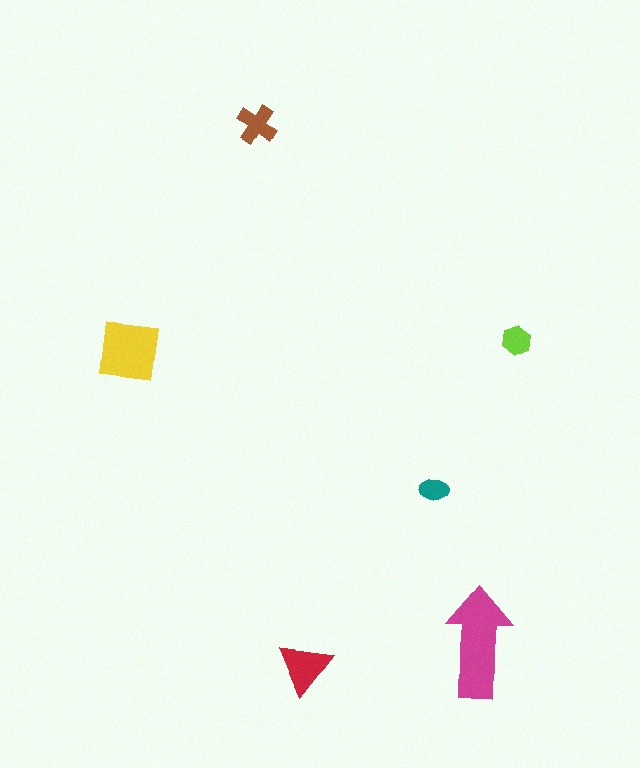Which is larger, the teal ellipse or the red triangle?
The red triangle.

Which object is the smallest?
The teal ellipse.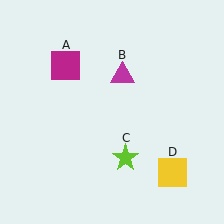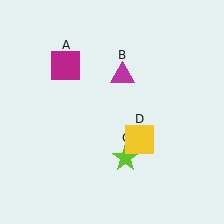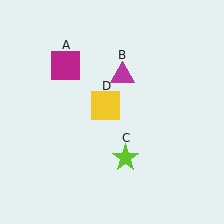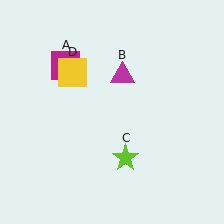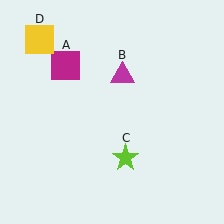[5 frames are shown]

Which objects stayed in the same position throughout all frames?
Magenta square (object A) and magenta triangle (object B) and lime star (object C) remained stationary.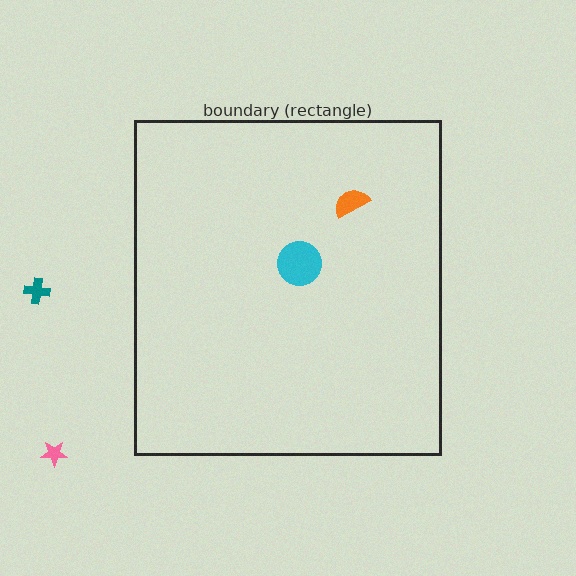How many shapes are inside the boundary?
2 inside, 2 outside.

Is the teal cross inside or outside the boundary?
Outside.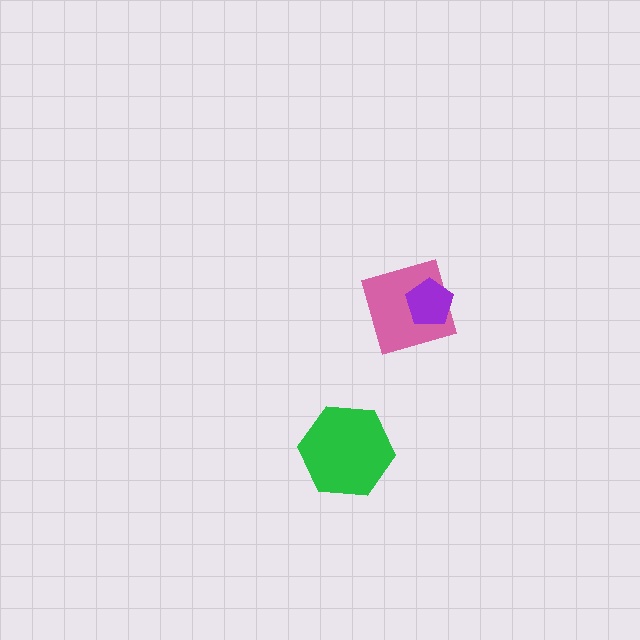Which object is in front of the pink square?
The purple pentagon is in front of the pink square.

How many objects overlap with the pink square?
1 object overlaps with the pink square.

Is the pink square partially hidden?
Yes, it is partially covered by another shape.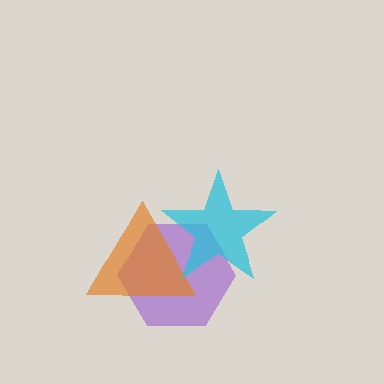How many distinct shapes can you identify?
There are 3 distinct shapes: a purple hexagon, an orange triangle, a cyan star.